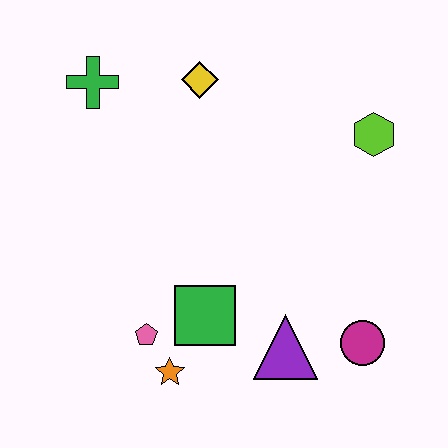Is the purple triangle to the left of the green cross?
No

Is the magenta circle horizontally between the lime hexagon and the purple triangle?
Yes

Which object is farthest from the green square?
The green cross is farthest from the green square.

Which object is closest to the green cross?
The yellow diamond is closest to the green cross.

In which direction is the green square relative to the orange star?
The green square is above the orange star.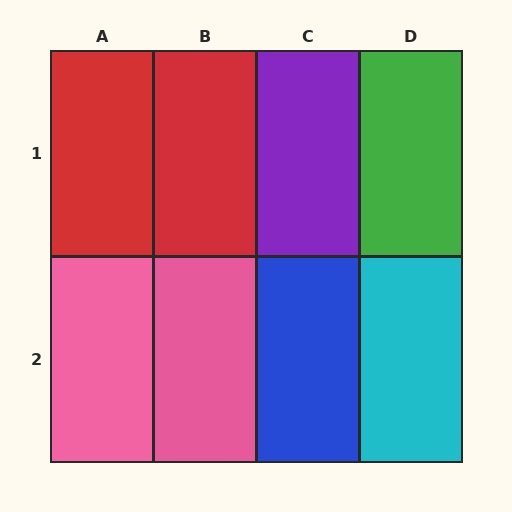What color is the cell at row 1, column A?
Red.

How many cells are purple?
1 cell is purple.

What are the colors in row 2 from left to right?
Pink, pink, blue, cyan.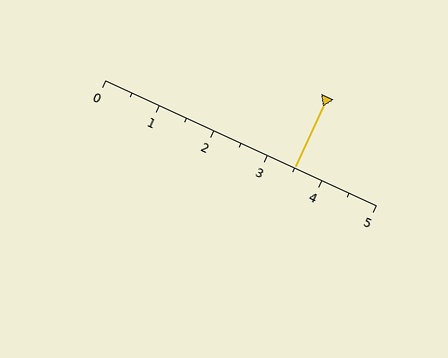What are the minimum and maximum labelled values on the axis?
The axis runs from 0 to 5.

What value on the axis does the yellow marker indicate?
The marker indicates approximately 3.5.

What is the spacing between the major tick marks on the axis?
The major ticks are spaced 1 apart.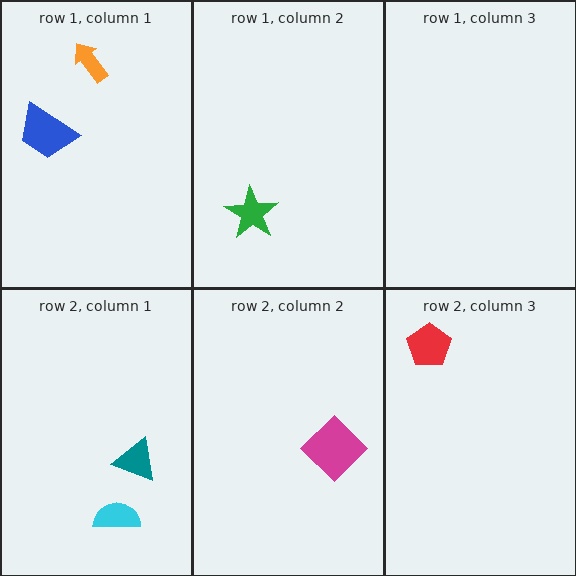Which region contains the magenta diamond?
The row 2, column 2 region.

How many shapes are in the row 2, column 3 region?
1.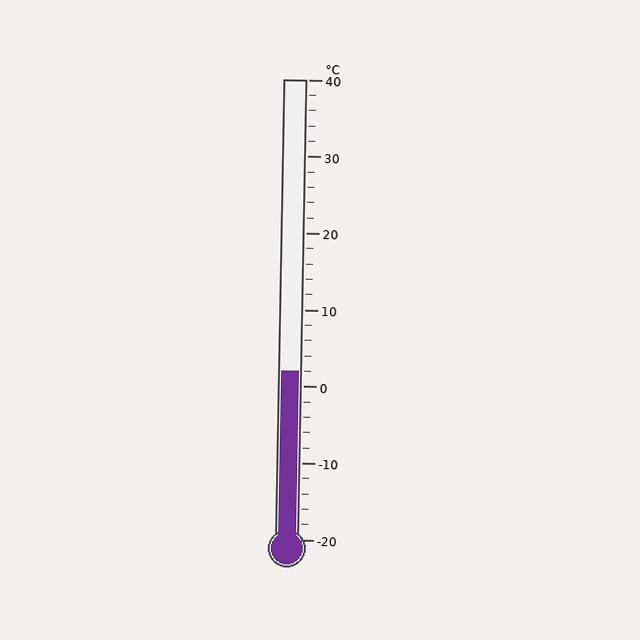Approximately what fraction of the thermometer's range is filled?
The thermometer is filled to approximately 35% of its range.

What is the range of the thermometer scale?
The thermometer scale ranges from -20°C to 40°C.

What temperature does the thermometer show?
The thermometer shows approximately 2°C.